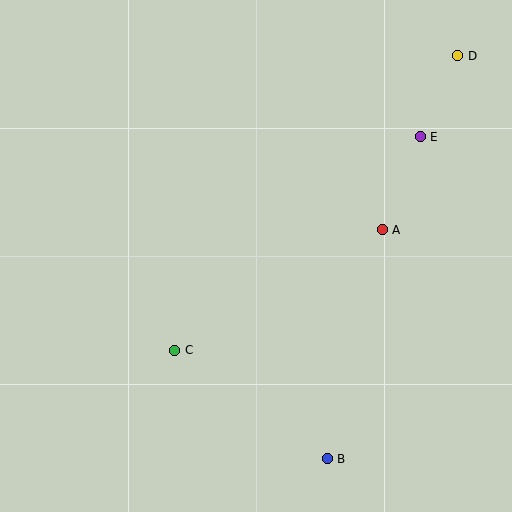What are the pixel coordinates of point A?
Point A is at (382, 230).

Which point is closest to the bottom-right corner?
Point B is closest to the bottom-right corner.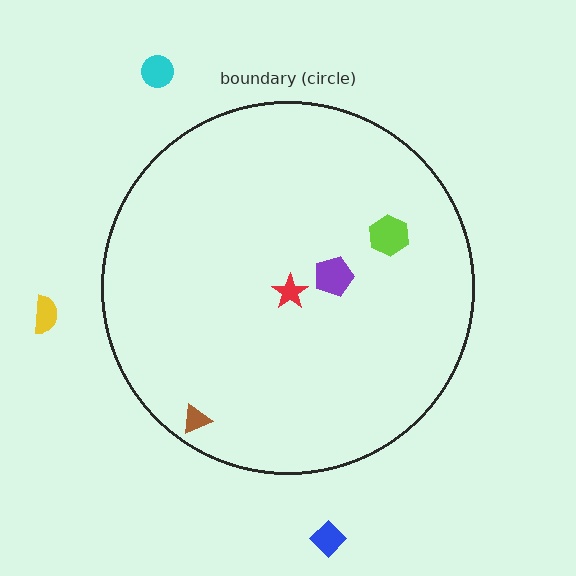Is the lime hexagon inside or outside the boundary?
Inside.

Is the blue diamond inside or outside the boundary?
Outside.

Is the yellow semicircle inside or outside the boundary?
Outside.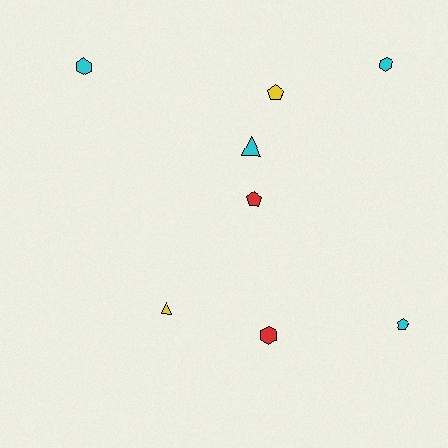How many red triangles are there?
There are no red triangles.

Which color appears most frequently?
Cyan, with 4 objects.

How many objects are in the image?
There are 8 objects.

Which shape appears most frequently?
Pentagon, with 3 objects.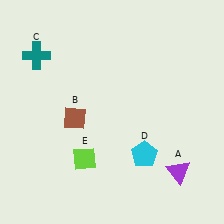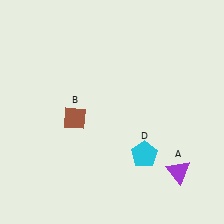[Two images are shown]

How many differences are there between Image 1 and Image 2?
There are 2 differences between the two images.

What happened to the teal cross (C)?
The teal cross (C) was removed in Image 2. It was in the top-left area of Image 1.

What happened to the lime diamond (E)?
The lime diamond (E) was removed in Image 2. It was in the bottom-left area of Image 1.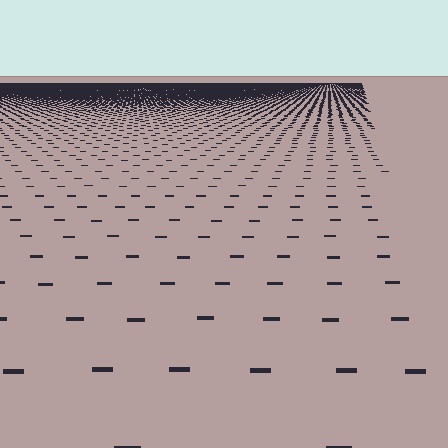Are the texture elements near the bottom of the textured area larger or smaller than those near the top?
Larger. Near the bottom, elements are closer to the viewer and appear at a bigger on-screen size.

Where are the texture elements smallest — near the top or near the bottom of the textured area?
Near the top.